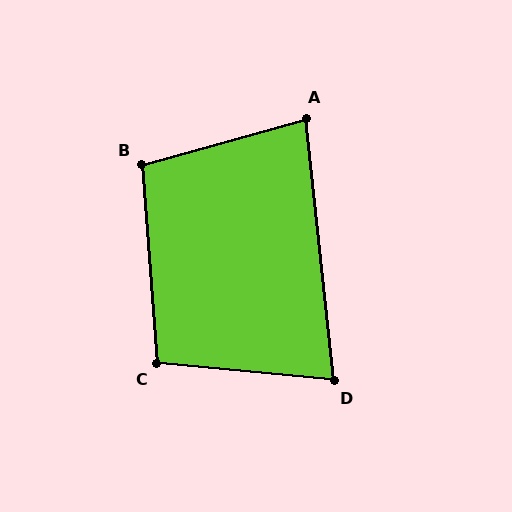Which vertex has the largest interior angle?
B, at approximately 101 degrees.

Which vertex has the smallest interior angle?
D, at approximately 79 degrees.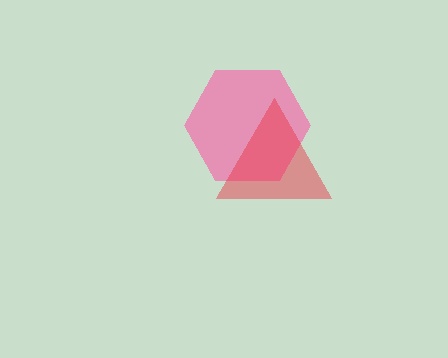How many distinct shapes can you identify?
There are 2 distinct shapes: a pink hexagon, a red triangle.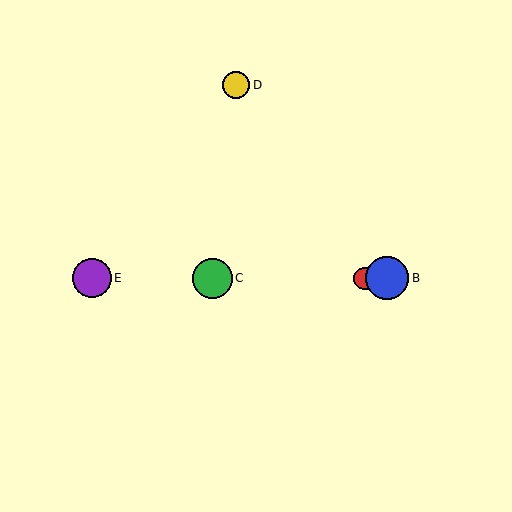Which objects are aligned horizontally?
Objects A, B, C, E are aligned horizontally.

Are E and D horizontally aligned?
No, E is at y≈278 and D is at y≈85.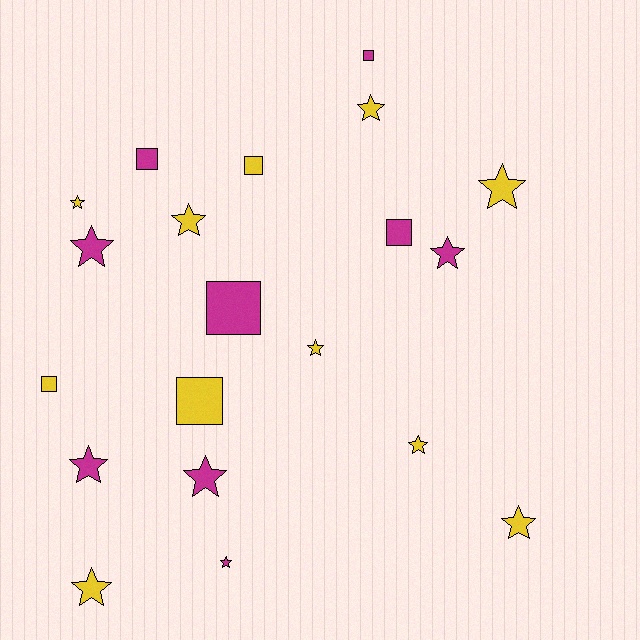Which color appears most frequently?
Yellow, with 11 objects.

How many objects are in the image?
There are 20 objects.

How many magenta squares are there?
There are 4 magenta squares.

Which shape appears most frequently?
Star, with 13 objects.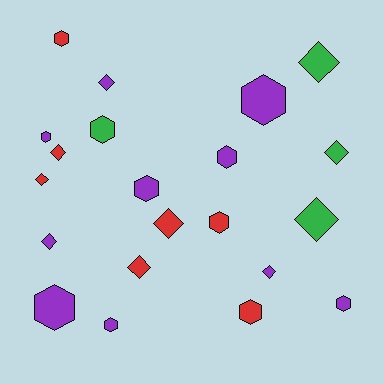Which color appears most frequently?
Purple, with 10 objects.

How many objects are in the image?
There are 21 objects.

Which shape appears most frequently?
Hexagon, with 11 objects.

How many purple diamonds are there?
There are 3 purple diamonds.